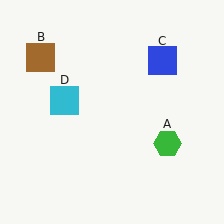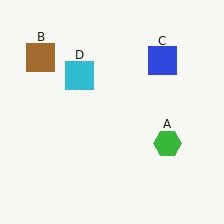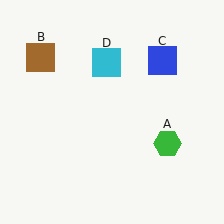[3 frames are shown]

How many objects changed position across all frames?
1 object changed position: cyan square (object D).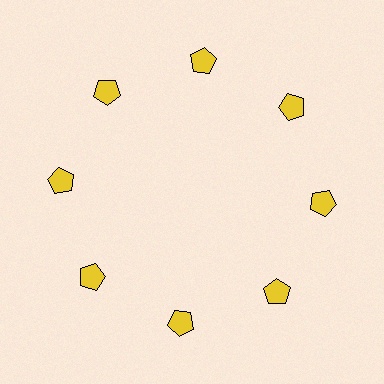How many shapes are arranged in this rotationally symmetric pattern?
There are 8 shapes, arranged in 8 groups of 1.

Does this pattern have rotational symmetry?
Yes, this pattern has 8-fold rotational symmetry. It looks the same after rotating 45 degrees around the center.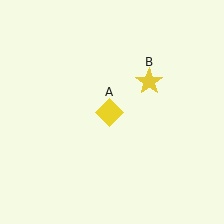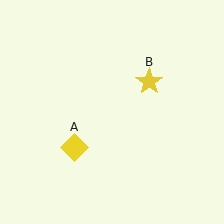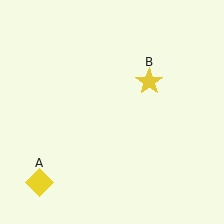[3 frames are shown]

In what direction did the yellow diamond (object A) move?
The yellow diamond (object A) moved down and to the left.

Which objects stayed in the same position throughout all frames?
Yellow star (object B) remained stationary.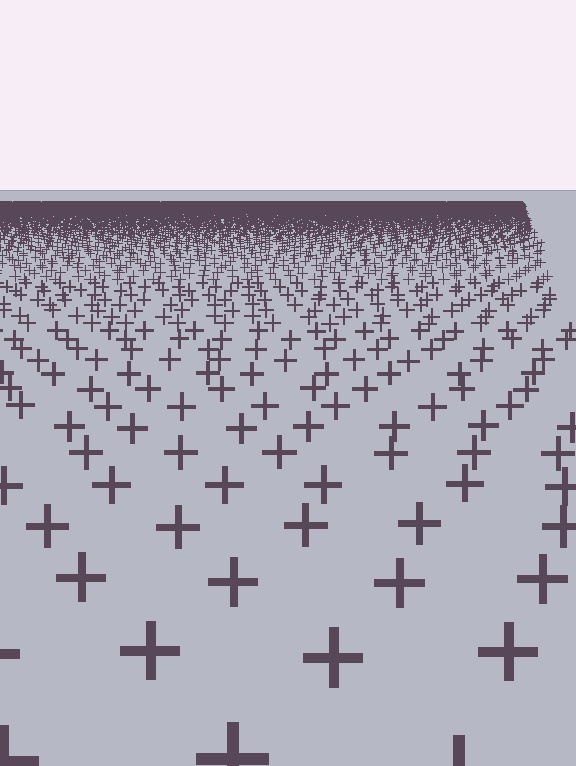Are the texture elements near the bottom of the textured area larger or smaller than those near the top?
Larger. Near the bottom, elements are closer to the viewer and appear at a bigger on-screen size.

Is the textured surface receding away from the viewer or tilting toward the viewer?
The surface is receding away from the viewer. Texture elements get smaller and denser toward the top.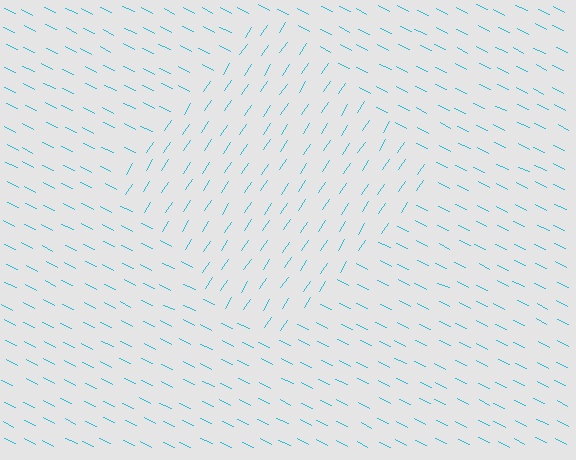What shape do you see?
I see a diamond.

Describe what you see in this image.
The image is filled with small cyan line segments. A diamond region in the image has lines oriented differently from the surrounding lines, creating a visible texture boundary.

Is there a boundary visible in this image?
Yes, there is a texture boundary formed by a change in line orientation.